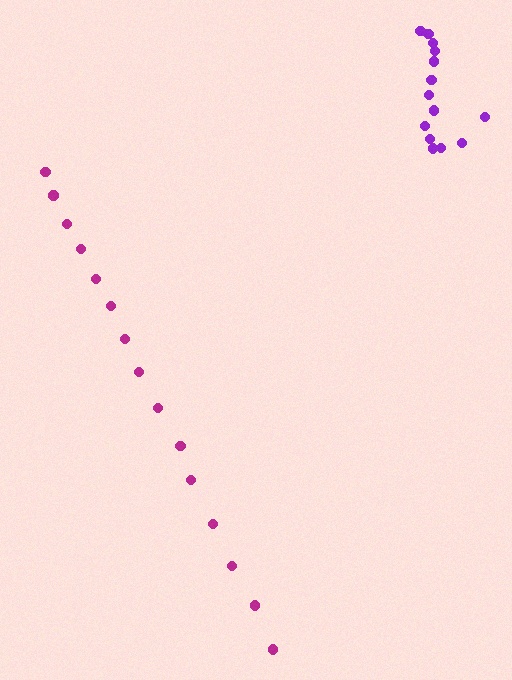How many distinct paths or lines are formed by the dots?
There are 2 distinct paths.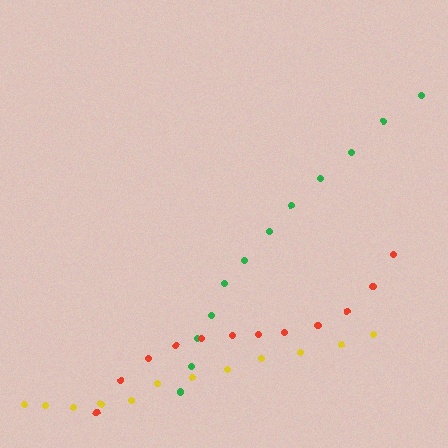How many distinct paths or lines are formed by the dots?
There are 3 distinct paths.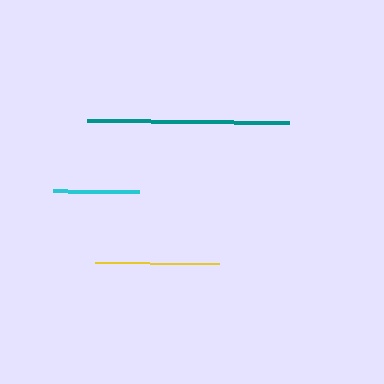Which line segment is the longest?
The teal line is the longest at approximately 203 pixels.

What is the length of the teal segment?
The teal segment is approximately 203 pixels long.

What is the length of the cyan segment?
The cyan segment is approximately 86 pixels long.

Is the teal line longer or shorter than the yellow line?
The teal line is longer than the yellow line.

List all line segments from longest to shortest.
From longest to shortest: teal, yellow, cyan.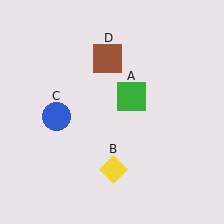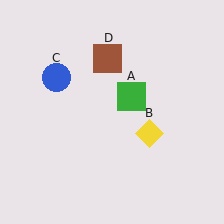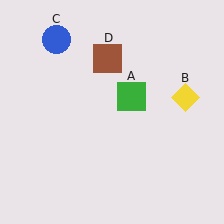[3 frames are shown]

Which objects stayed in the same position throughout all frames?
Green square (object A) and brown square (object D) remained stationary.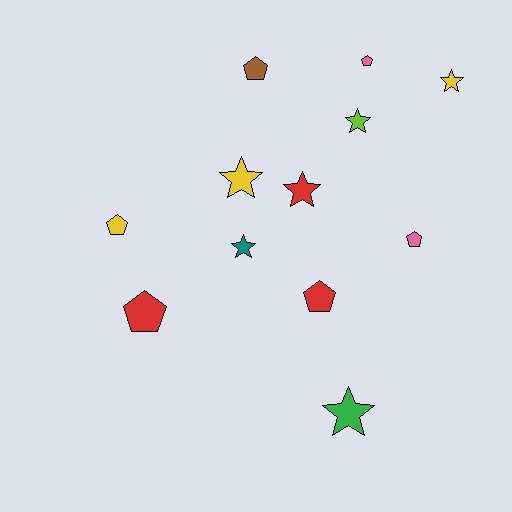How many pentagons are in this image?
There are 6 pentagons.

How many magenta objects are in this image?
There are no magenta objects.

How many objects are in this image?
There are 12 objects.